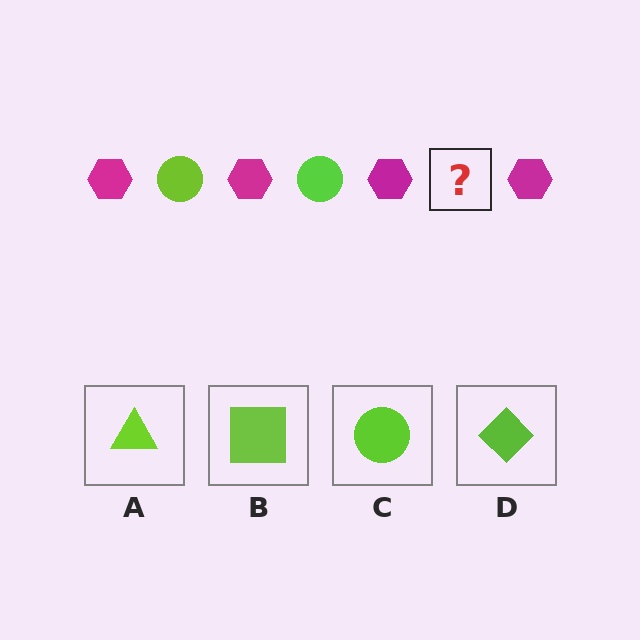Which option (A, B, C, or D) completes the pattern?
C.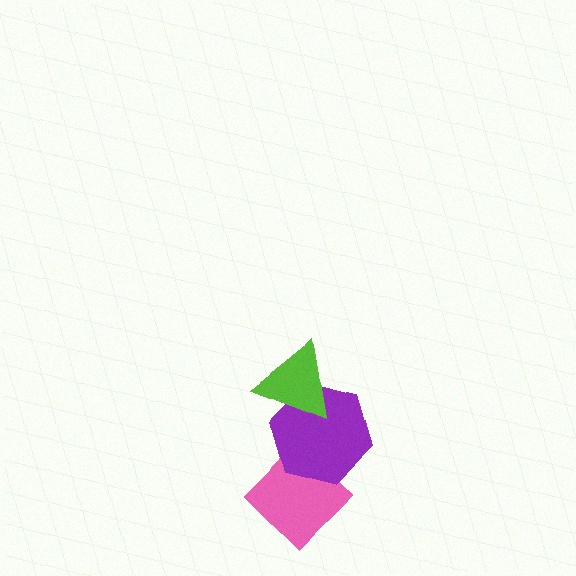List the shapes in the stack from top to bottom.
From top to bottom: the lime triangle, the purple hexagon, the pink diamond.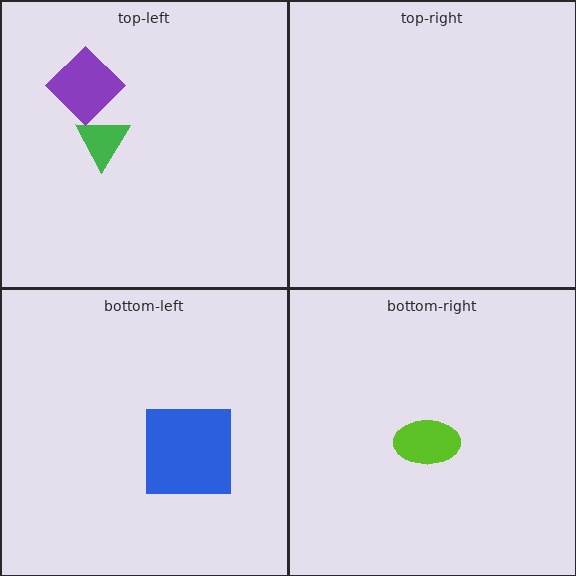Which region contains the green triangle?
The top-left region.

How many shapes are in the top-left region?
2.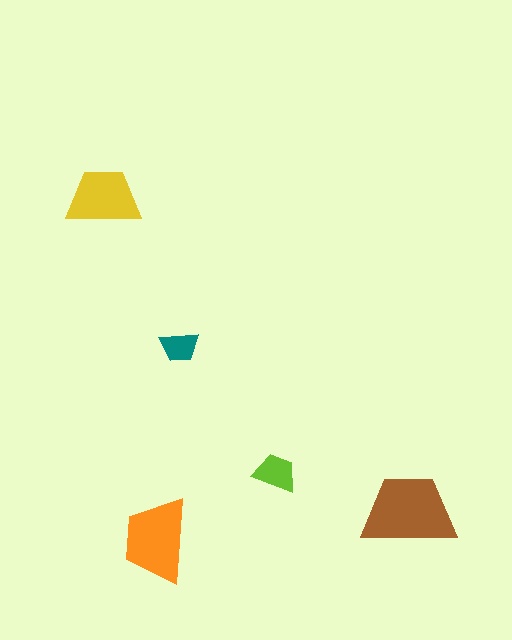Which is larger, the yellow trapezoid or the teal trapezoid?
The yellow one.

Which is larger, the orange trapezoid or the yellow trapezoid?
The orange one.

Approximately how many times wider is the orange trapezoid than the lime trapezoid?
About 2 times wider.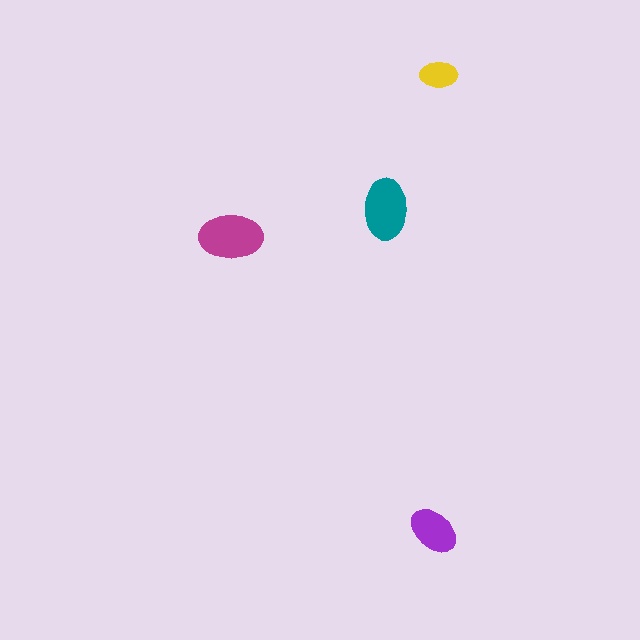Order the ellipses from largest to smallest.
the magenta one, the teal one, the purple one, the yellow one.